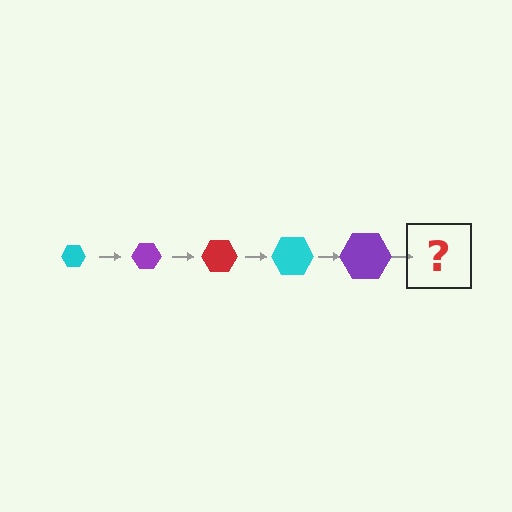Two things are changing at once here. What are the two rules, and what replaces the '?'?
The two rules are that the hexagon grows larger each step and the color cycles through cyan, purple, and red. The '?' should be a red hexagon, larger than the previous one.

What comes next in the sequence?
The next element should be a red hexagon, larger than the previous one.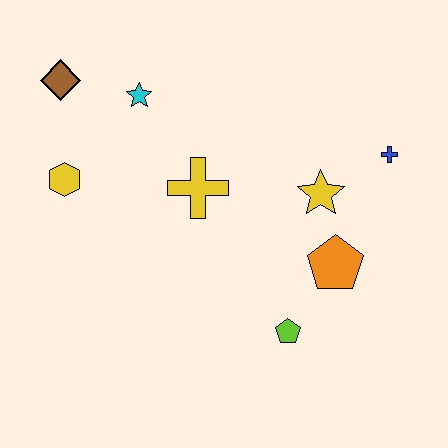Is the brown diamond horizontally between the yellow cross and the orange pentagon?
No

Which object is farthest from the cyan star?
The lime pentagon is farthest from the cyan star.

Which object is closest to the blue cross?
The yellow star is closest to the blue cross.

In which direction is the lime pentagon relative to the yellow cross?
The lime pentagon is below the yellow cross.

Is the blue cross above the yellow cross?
Yes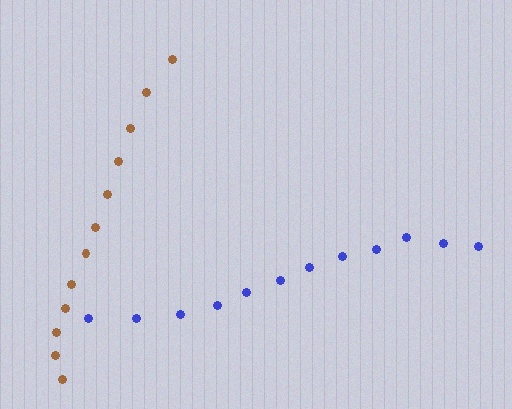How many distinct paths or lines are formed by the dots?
There are 2 distinct paths.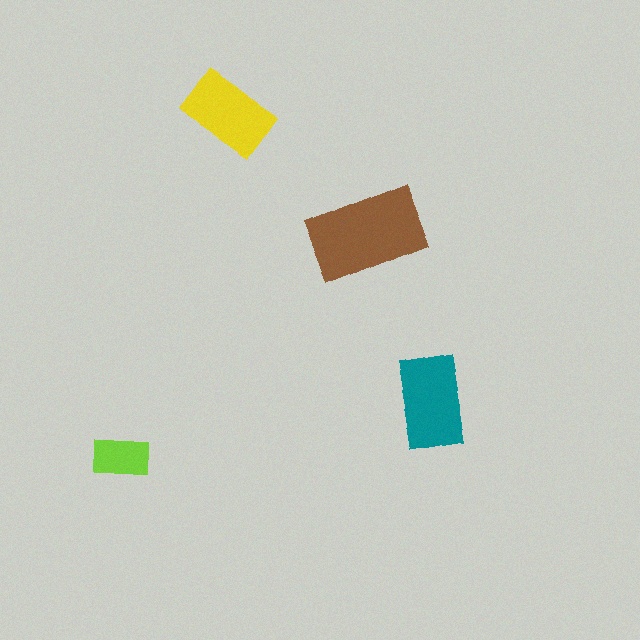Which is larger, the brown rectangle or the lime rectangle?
The brown one.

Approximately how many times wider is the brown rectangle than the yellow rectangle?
About 1.5 times wider.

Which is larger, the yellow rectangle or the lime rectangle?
The yellow one.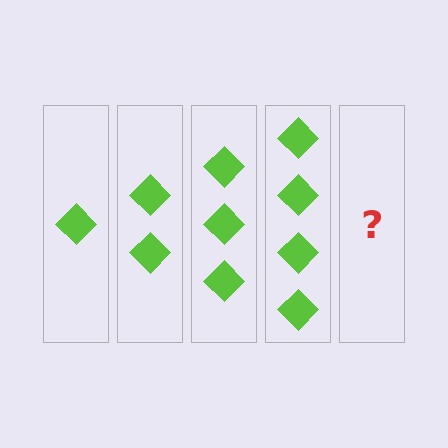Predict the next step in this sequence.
The next step is 5 diamonds.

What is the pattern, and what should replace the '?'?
The pattern is that each step adds one more diamond. The '?' should be 5 diamonds.